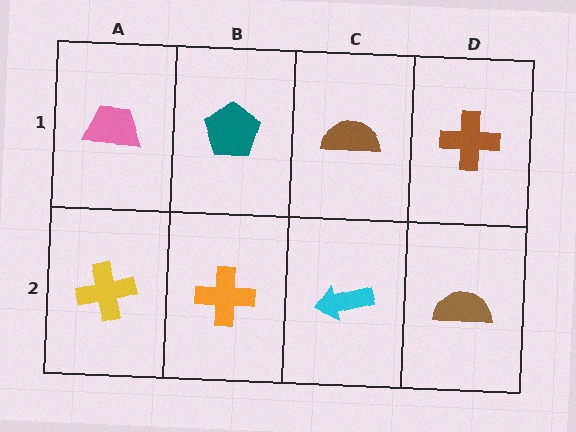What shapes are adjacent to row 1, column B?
An orange cross (row 2, column B), a pink trapezoid (row 1, column A), a brown semicircle (row 1, column C).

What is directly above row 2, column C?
A brown semicircle.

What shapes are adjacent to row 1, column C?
A cyan arrow (row 2, column C), a teal pentagon (row 1, column B), a brown cross (row 1, column D).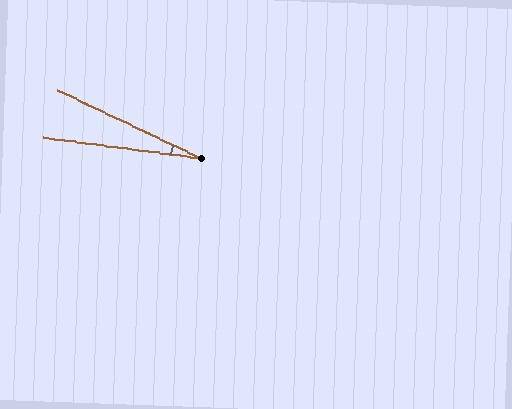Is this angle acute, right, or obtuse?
It is acute.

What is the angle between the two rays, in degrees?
Approximately 18 degrees.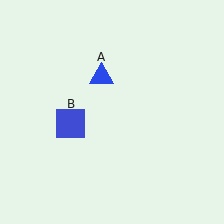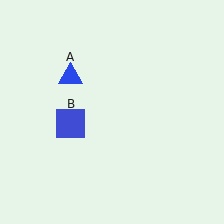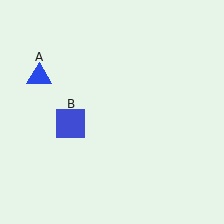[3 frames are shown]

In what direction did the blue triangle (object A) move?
The blue triangle (object A) moved left.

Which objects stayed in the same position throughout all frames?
Blue square (object B) remained stationary.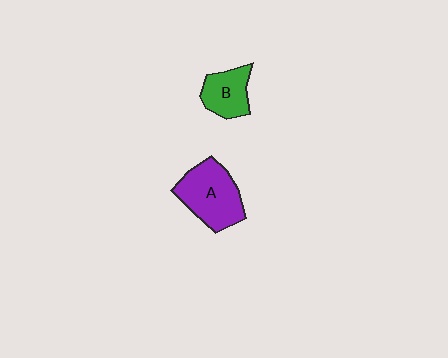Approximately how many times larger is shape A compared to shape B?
Approximately 1.6 times.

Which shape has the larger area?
Shape A (purple).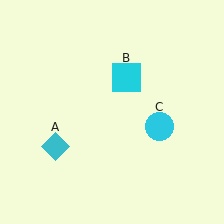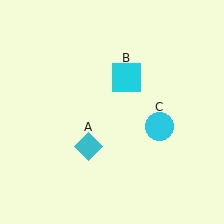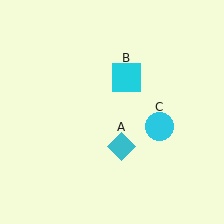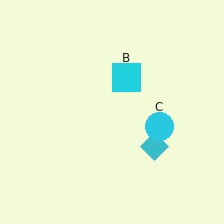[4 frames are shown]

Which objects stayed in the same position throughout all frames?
Cyan square (object B) and cyan circle (object C) remained stationary.